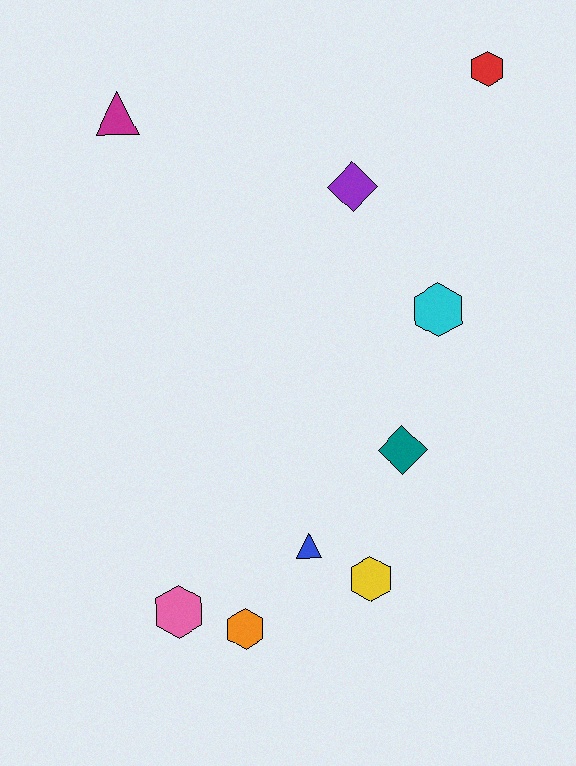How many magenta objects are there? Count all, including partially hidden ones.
There is 1 magenta object.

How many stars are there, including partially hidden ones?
There are no stars.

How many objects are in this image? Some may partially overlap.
There are 9 objects.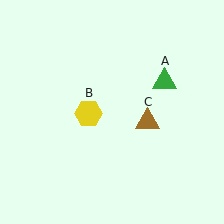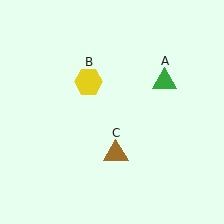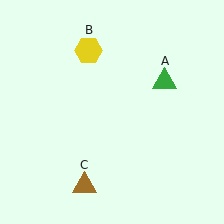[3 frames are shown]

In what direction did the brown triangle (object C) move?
The brown triangle (object C) moved down and to the left.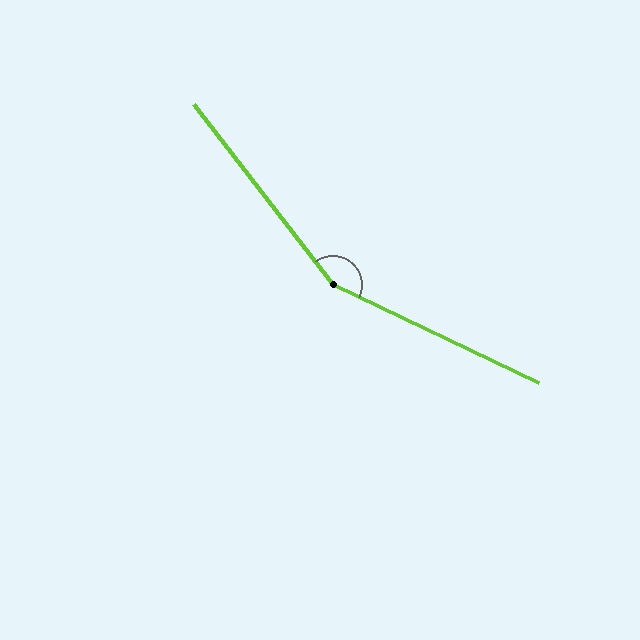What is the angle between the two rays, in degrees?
Approximately 153 degrees.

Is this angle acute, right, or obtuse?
It is obtuse.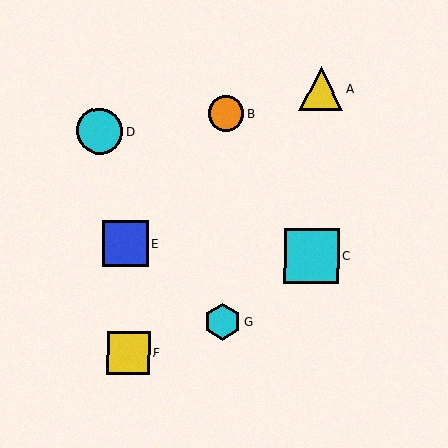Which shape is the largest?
The cyan square (labeled C) is the largest.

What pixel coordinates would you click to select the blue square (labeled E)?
Click at (125, 244) to select the blue square E.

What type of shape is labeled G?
Shape G is a cyan hexagon.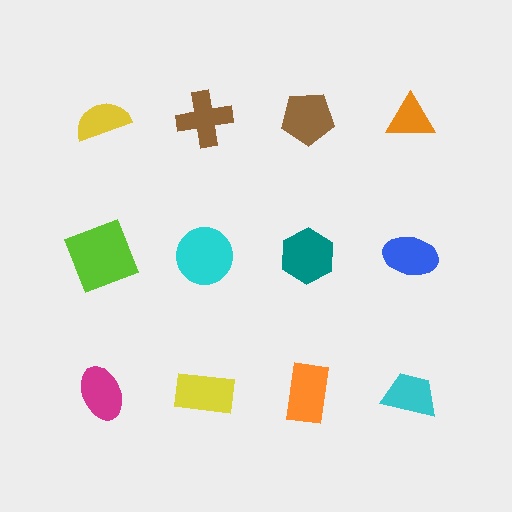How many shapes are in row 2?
4 shapes.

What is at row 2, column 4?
A blue ellipse.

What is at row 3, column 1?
A magenta ellipse.